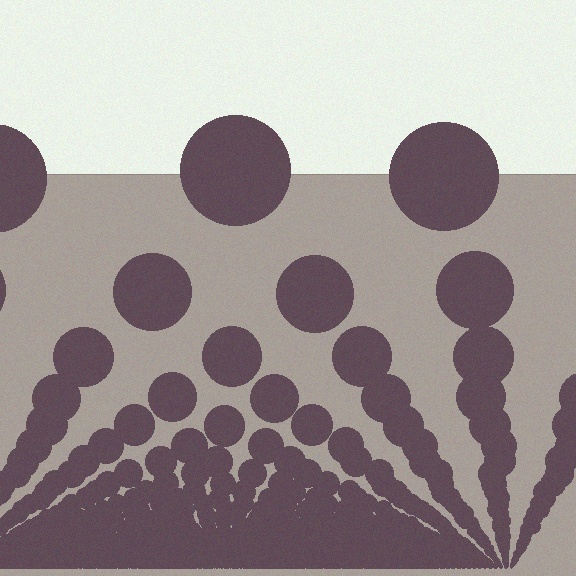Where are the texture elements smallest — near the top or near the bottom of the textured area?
Near the bottom.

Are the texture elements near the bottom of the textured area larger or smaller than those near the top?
Smaller. The gradient is inverted — elements near the bottom are smaller and denser.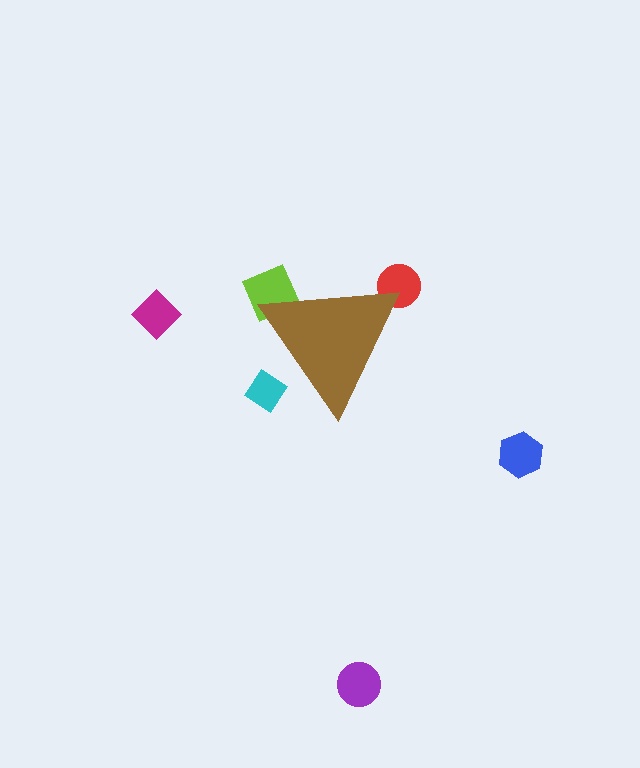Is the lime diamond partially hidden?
Yes, the lime diamond is partially hidden behind the brown triangle.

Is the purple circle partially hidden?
No, the purple circle is fully visible.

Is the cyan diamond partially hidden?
Yes, the cyan diamond is partially hidden behind the brown triangle.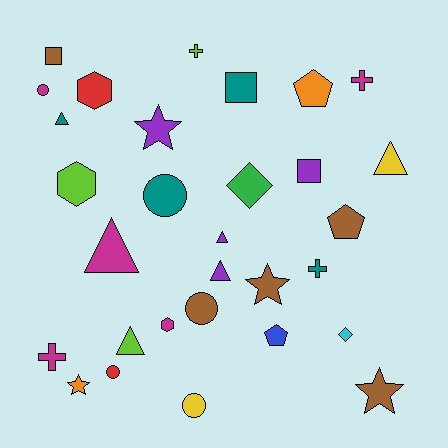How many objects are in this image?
There are 30 objects.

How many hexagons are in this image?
There are 3 hexagons.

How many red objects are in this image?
There are 2 red objects.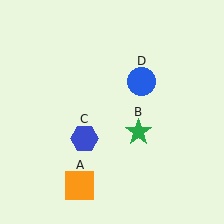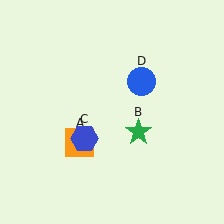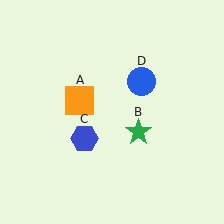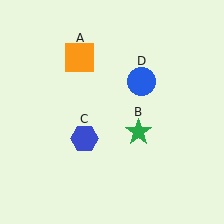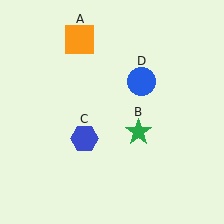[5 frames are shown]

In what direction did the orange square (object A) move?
The orange square (object A) moved up.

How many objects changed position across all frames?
1 object changed position: orange square (object A).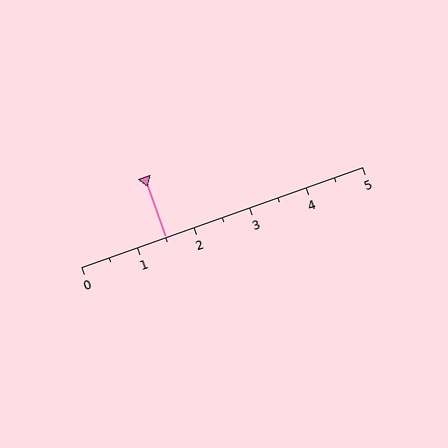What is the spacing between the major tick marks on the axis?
The major ticks are spaced 1 apart.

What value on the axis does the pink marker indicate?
The marker indicates approximately 1.5.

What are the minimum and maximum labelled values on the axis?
The axis runs from 0 to 5.